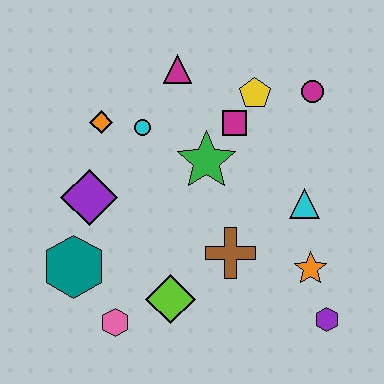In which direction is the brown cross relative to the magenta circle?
The brown cross is below the magenta circle.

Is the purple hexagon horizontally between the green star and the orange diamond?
No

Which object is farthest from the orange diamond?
The purple hexagon is farthest from the orange diamond.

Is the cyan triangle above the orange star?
Yes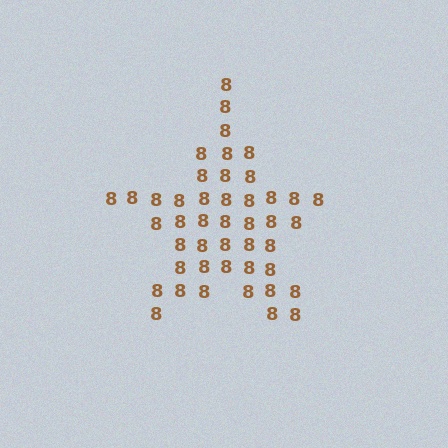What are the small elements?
The small elements are digit 8's.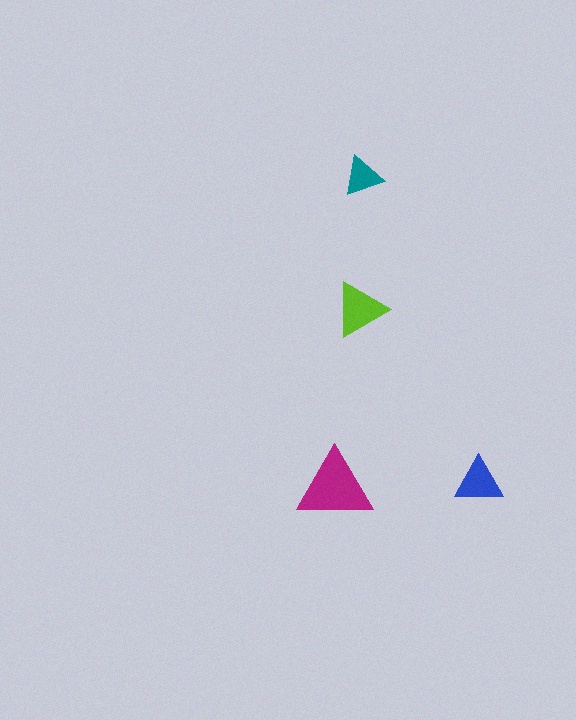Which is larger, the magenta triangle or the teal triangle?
The magenta one.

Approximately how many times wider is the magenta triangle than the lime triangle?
About 1.5 times wider.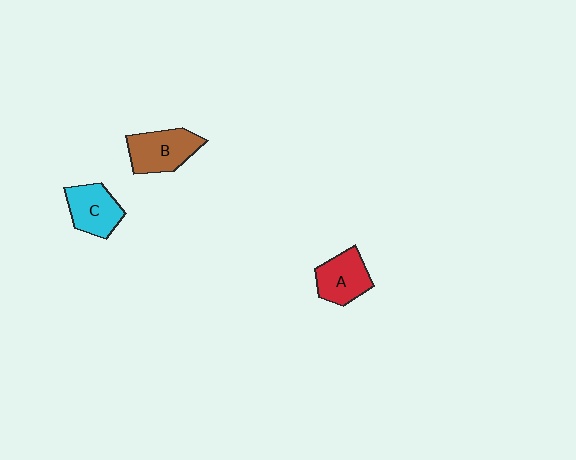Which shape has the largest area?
Shape B (brown).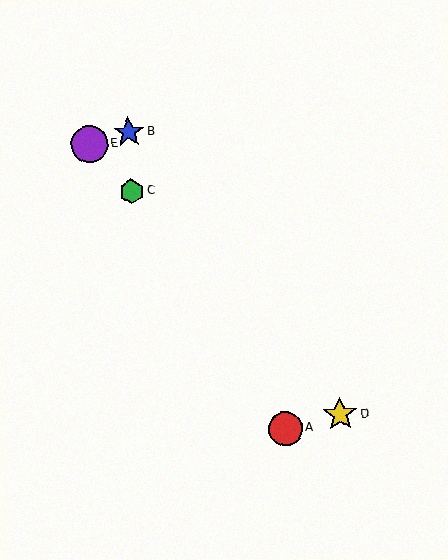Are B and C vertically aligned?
Yes, both are at x≈129.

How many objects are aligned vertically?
2 objects (B, C) are aligned vertically.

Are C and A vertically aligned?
No, C is at x≈132 and A is at x≈286.